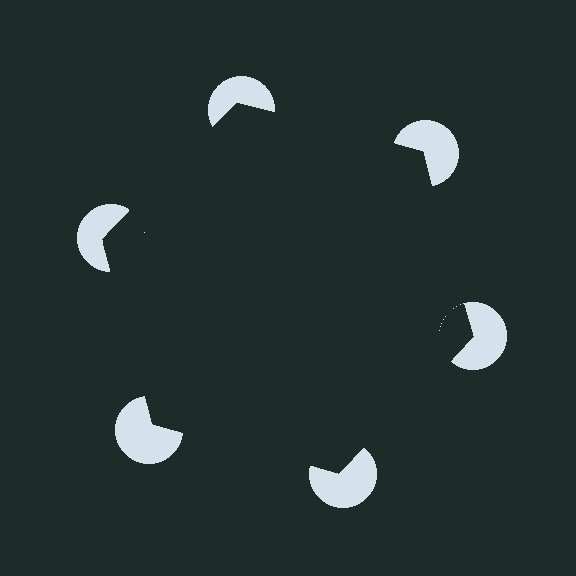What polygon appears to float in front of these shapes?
An illusory hexagon — its edges are inferred from the aligned wedge cuts in the pac-man discs, not physically drawn.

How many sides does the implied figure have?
6 sides.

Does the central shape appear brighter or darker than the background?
It typically appears slightly darker than the background, even though no actual brightness change is drawn.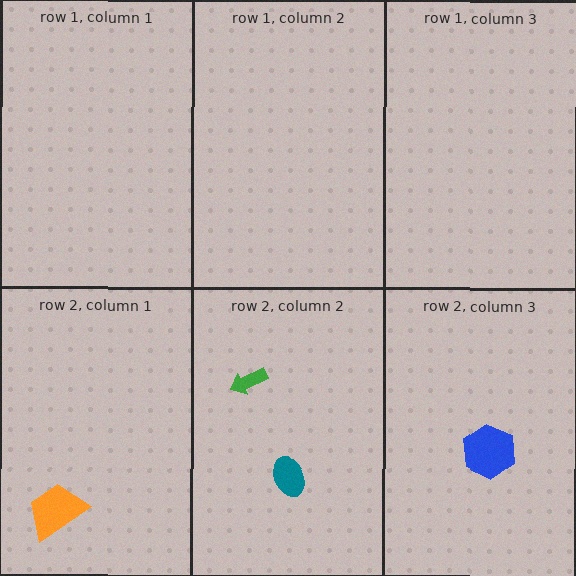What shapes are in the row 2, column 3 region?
The blue hexagon.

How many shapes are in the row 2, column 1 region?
1.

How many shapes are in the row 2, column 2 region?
2.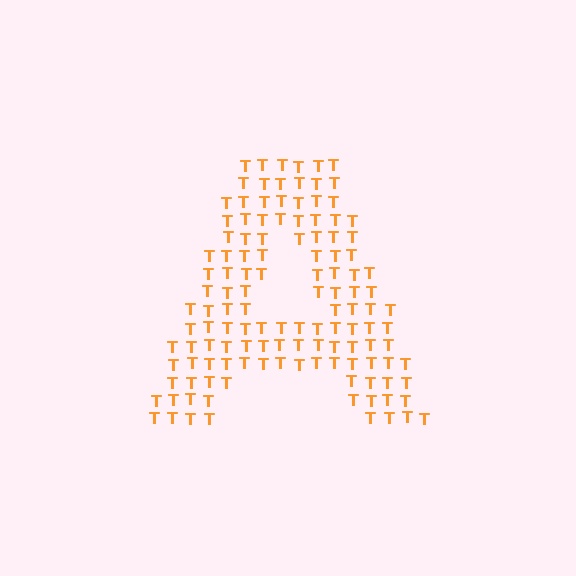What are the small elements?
The small elements are letter T's.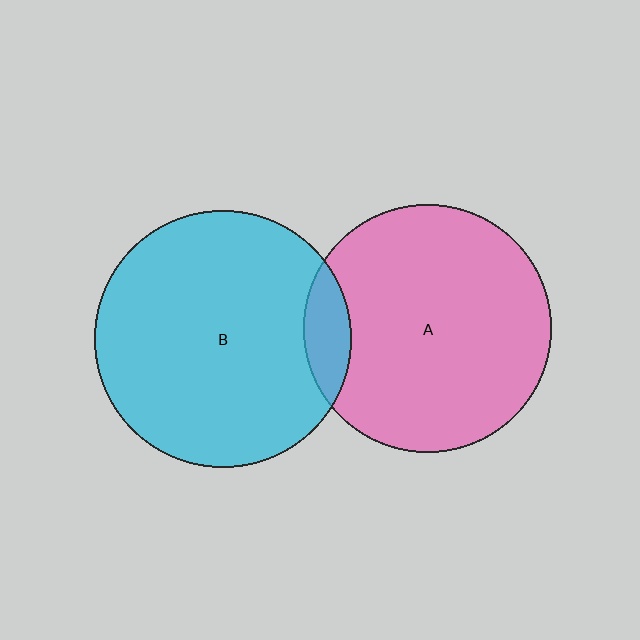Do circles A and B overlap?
Yes.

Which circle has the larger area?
Circle B (cyan).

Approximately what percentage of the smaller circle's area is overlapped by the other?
Approximately 10%.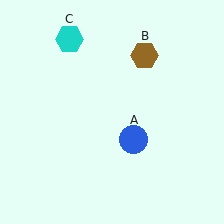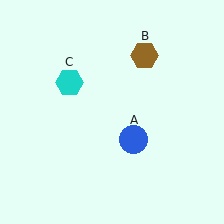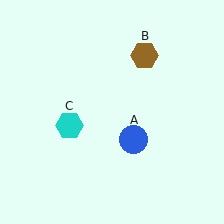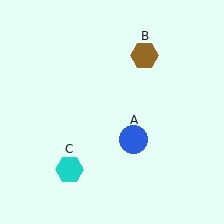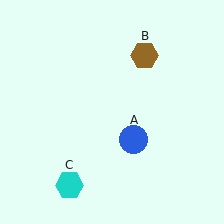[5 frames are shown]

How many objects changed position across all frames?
1 object changed position: cyan hexagon (object C).